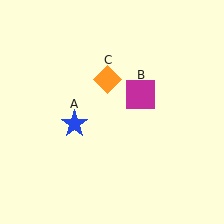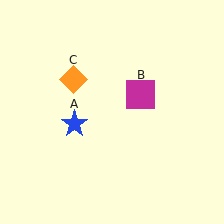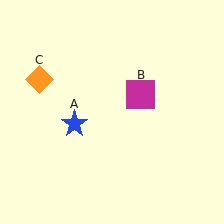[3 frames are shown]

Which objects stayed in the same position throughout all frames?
Blue star (object A) and magenta square (object B) remained stationary.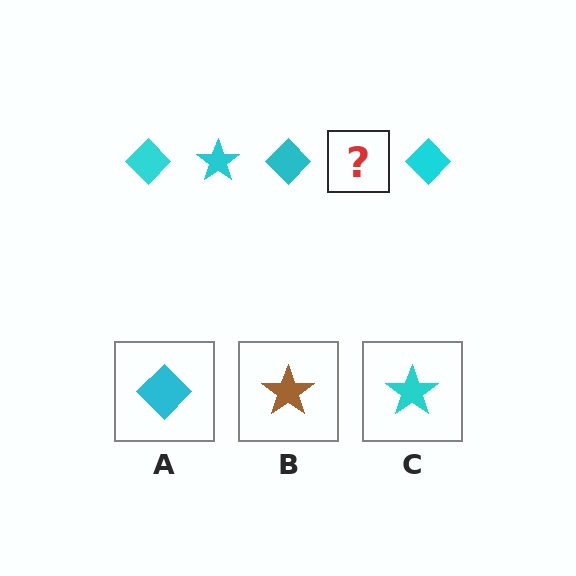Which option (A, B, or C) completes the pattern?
C.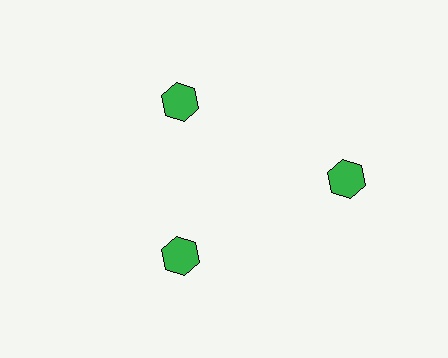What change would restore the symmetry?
The symmetry would be restored by moving it inward, back onto the ring so that all 3 hexagons sit at equal angles and equal distance from the center.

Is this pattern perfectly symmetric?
No. The 3 green hexagons are arranged in a ring, but one element near the 3 o'clock position is pushed outward from the center, breaking the 3-fold rotational symmetry.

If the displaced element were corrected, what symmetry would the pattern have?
It would have 3-fold rotational symmetry — the pattern would map onto itself every 120 degrees.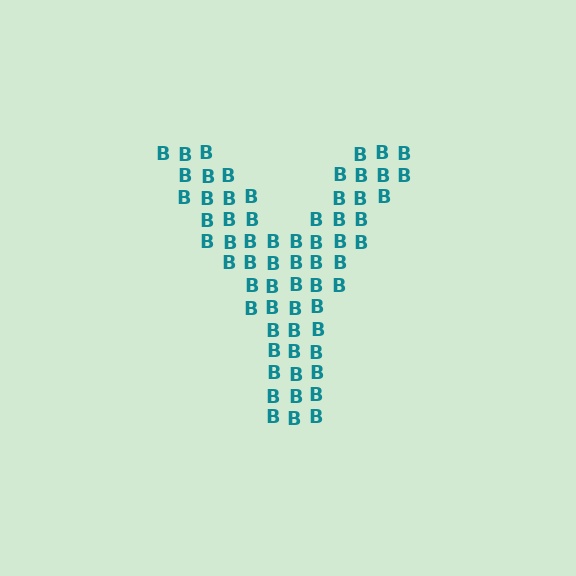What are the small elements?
The small elements are letter B's.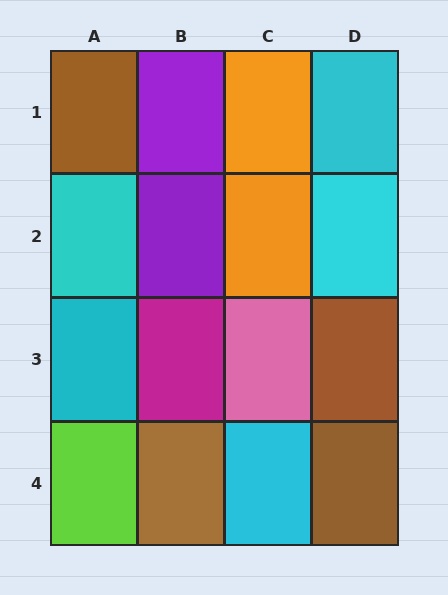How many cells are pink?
1 cell is pink.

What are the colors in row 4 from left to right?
Lime, brown, cyan, brown.